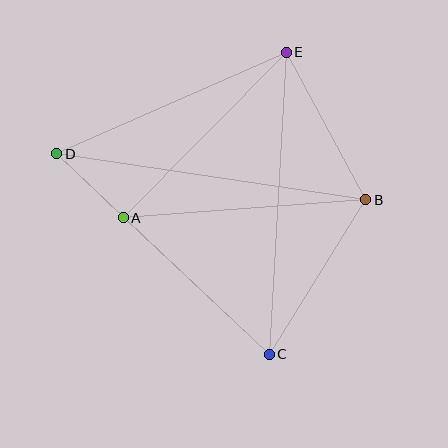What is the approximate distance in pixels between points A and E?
The distance between A and E is approximately 232 pixels.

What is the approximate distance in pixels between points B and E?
The distance between B and E is approximately 167 pixels.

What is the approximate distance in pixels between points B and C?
The distance between B and C is approximately 182 pixels.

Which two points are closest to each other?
Points A and D are closest to each other.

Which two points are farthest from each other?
Points B and D are farthest from each other.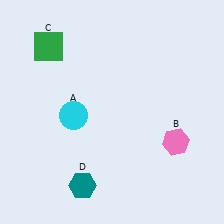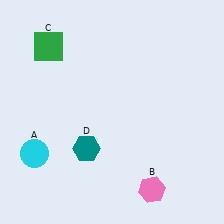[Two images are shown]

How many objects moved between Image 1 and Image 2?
3 objects moved between the two images.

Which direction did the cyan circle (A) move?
The cyan circle (A) moved left.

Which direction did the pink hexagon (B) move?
The pink hexagon (B) moved down.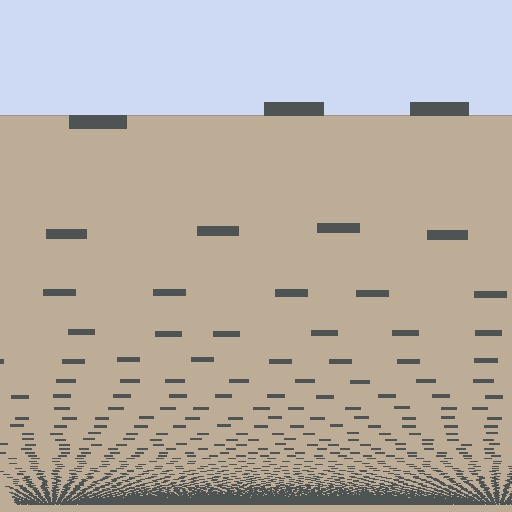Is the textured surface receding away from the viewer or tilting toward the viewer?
The surface appears to tilt toward the viewer. Texture elements get larger and sparser toward the top.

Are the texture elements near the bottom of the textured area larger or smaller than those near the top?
Smaller. The gradient is inverted — elements near the bottom are smaller and denser.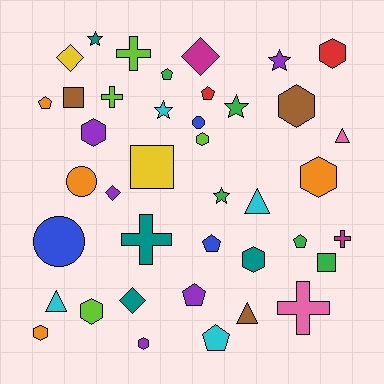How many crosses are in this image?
There are 5 crosses.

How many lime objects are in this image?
There are 4 lime objects.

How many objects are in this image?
There are 40 objects.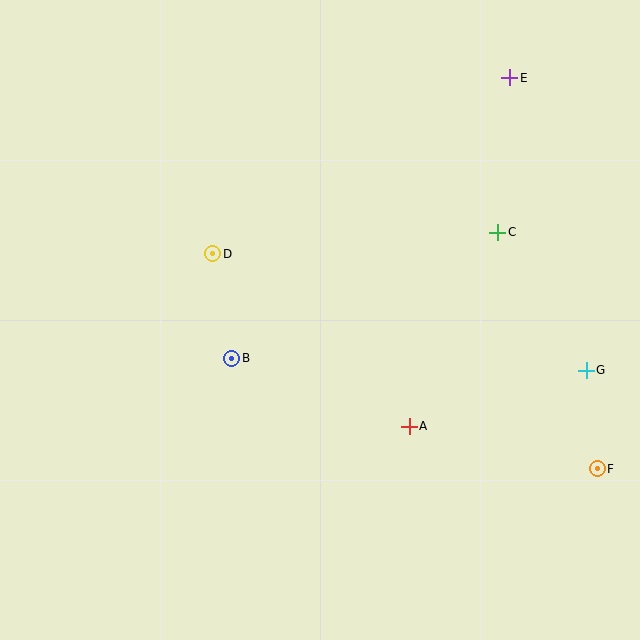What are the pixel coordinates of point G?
Point G is at (586, 370).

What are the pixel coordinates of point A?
Point A is at (409, 426).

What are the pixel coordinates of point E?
Point E is at (510, 78).